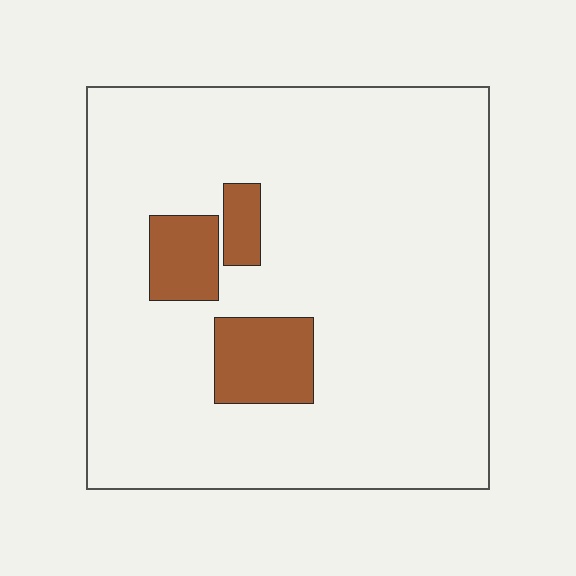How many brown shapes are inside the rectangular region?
3.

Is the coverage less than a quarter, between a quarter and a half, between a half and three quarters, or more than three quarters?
Less than a quarter.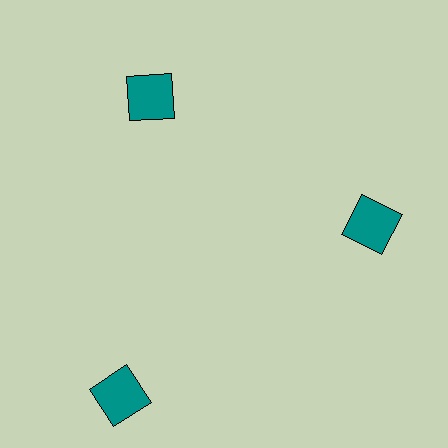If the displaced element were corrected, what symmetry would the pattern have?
It would have 3-fold rotational symmetry — the pattern would map onto itself every 120 degrees.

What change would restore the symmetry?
The symmetry would be restored by moving it inward, back onto the ring so that all 3 squares sit at equal angles and equal distance from the center.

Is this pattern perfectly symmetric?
No. The 3 teal squares are arranged in a ring, but one element near the 7 o'clock position is pushed outward from the center, breaking the 3-fold rotational symmetry.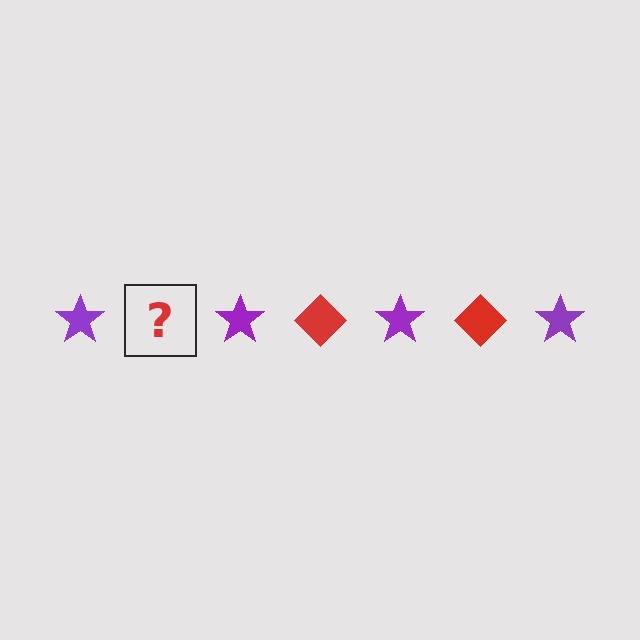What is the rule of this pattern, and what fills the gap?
The rule is that the pattern alternates between purple star and red diamond. The gap should be filled with a red diamond.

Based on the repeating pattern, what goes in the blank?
The blank should be a red diamond.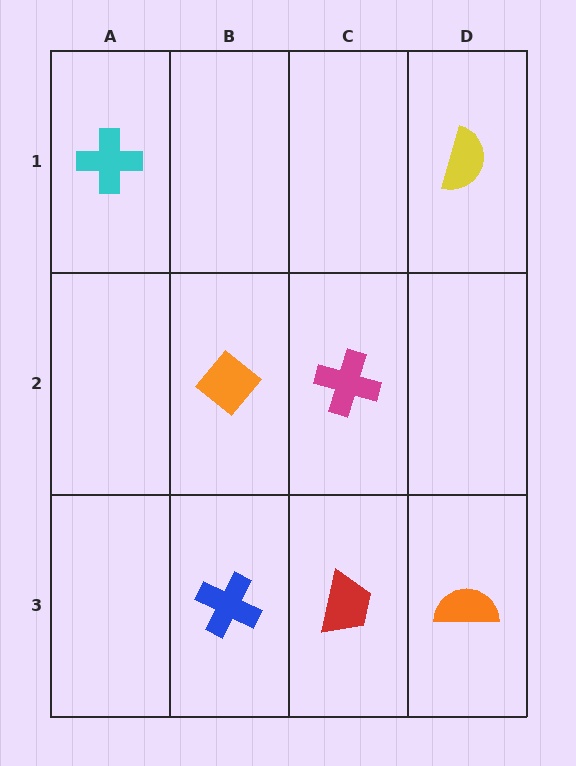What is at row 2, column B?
An orange diamond.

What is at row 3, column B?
A blue cross.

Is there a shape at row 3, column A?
No, that cell is empty.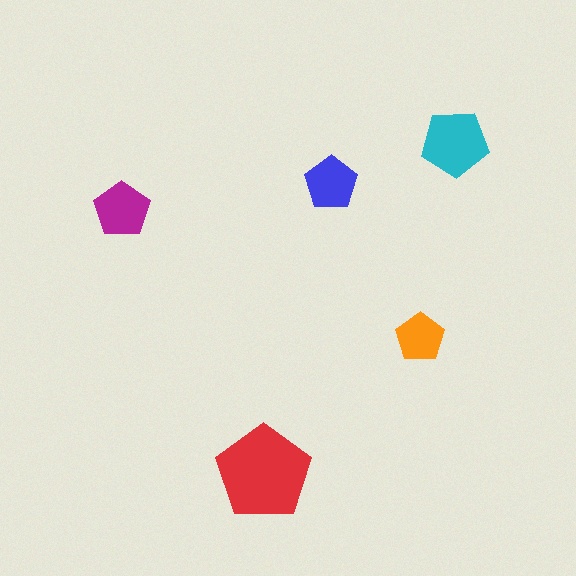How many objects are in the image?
There are 5 objects in the image.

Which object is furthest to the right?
The cyan pentagon is rightmost.